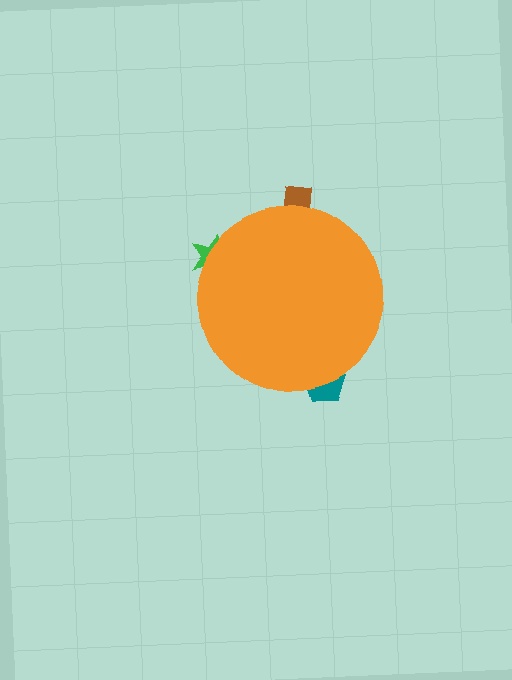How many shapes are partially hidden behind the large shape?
3 shapes are partially hidden.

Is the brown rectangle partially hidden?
Yes, the brown rectangle is partially hidden behind the orange circle.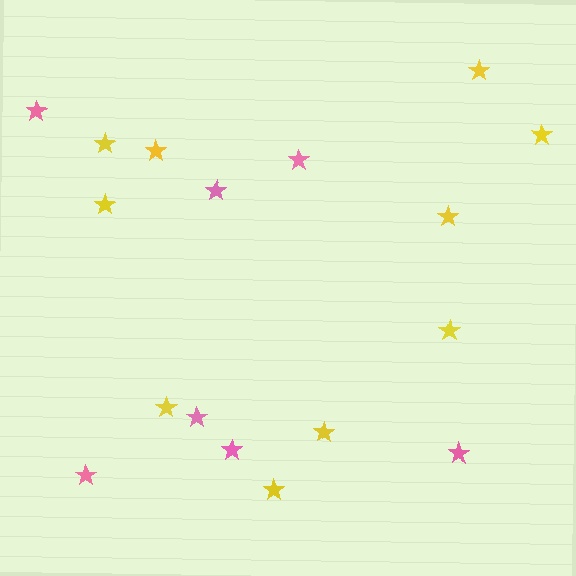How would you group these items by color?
There are 2 groups: one group of yellow stars (10) and one group of pink stars (7).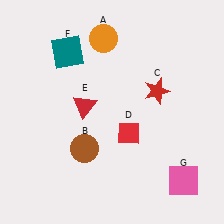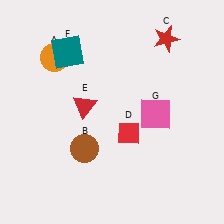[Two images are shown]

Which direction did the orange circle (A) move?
The orange circle (A) moved left.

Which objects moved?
The objects that moved are: the orange circle (A), the red star (C), the pink square (G).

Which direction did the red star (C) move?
The red star (C) moved up.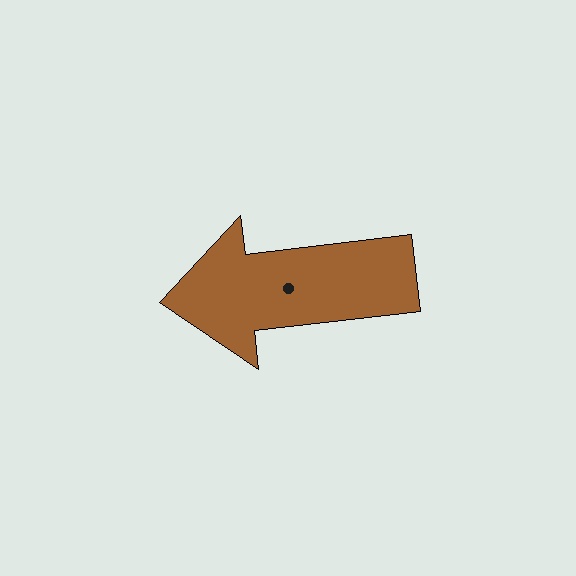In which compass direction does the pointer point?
West.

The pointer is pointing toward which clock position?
Roughly 9 o'clock.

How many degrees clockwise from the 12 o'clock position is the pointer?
Approximately 263 degrees.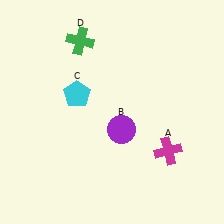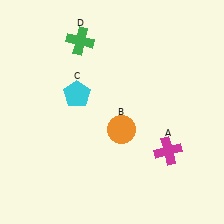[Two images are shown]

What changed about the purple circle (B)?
In Image 1, B is purple. In Image 2, it changed to orange.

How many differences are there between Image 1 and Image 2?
There is 1 difference between the two images.